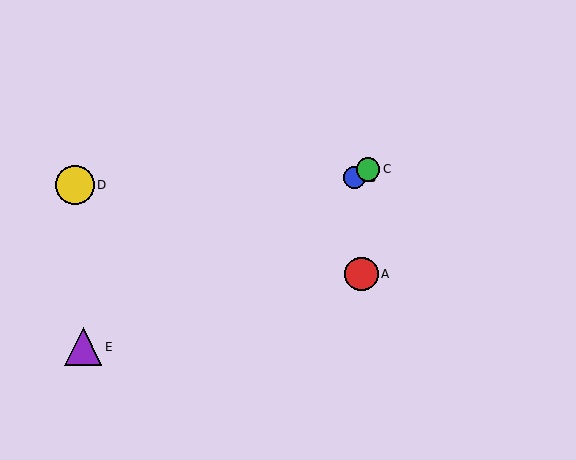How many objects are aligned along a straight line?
3 objects (B, C, E) are aligned along a straight line.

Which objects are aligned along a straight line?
Objects B, C, E are aligned along a straight line.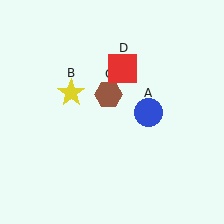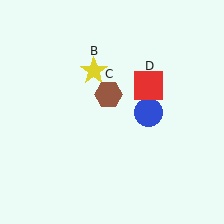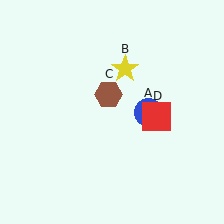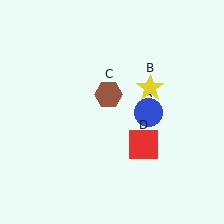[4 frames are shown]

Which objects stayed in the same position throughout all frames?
Blue circle (object A) and brown hexagon (object C) remained stationary.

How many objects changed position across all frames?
2 objects changed position: yellow star (object B), red square (object D).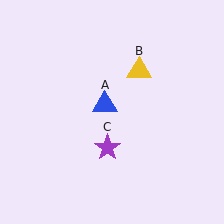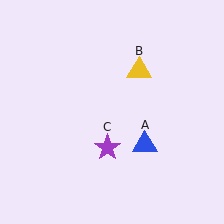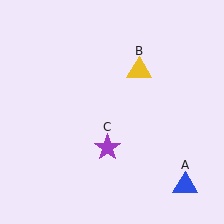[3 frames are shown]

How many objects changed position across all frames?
1 object changed position: blue triangle (object A).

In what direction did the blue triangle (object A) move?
The blue triangle (object A) moved down and to the right.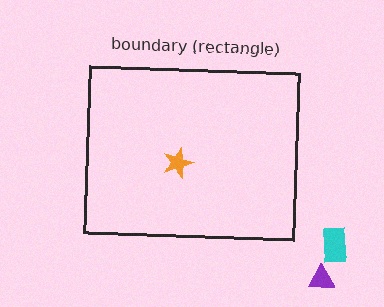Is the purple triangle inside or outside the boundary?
Outside.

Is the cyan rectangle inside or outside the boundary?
Outside.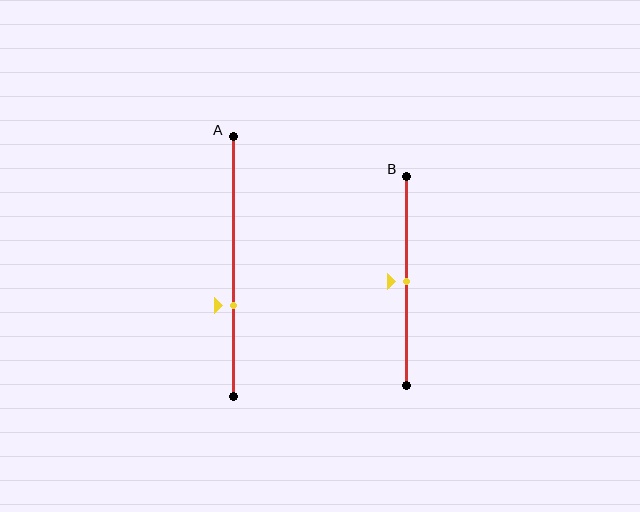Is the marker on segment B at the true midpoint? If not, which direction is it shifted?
Yes, the marker on segment B is at the true midpoint.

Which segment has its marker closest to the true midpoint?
Segment B has its marker closest to the true midpoint.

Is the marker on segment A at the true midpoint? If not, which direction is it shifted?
No, the marker on segment A is shifted downward by about 15% of the segment length.